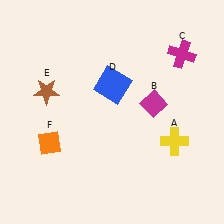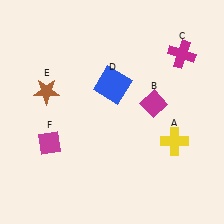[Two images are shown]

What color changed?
The diamond (F) changed from orange in Image 1 to magenta in Image 2.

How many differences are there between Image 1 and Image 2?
There is 1 difference between the two images.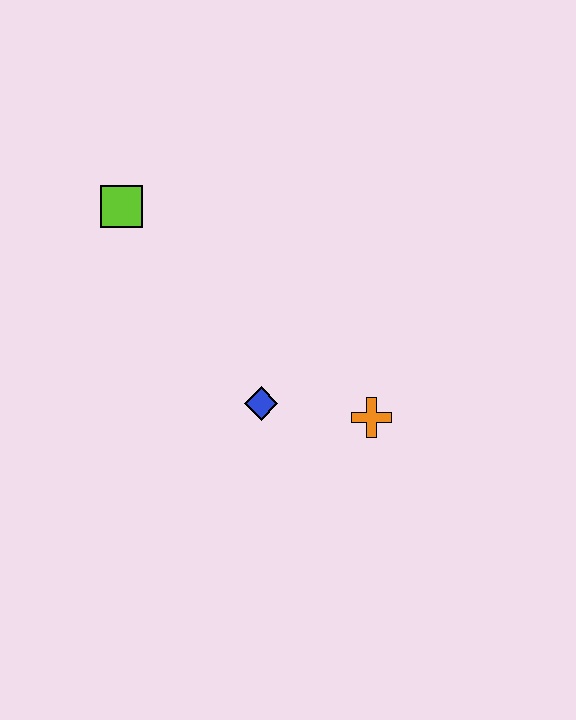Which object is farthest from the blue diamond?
The lime square is farthest from the blue diamond.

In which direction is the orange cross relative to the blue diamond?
The orange cross is to the right of the blue diamond.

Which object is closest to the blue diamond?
The orange cross is closest to the blue diamond.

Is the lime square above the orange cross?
Yes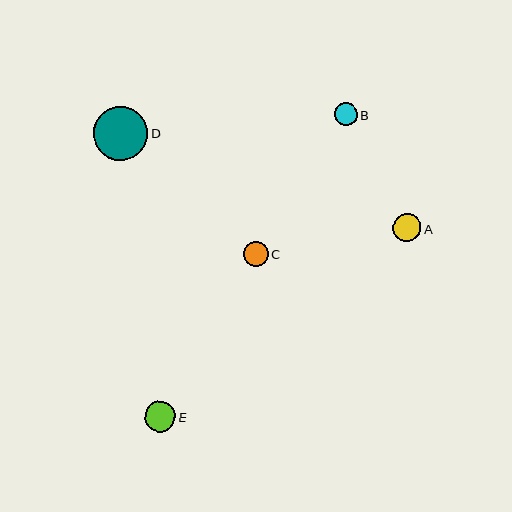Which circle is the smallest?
Circle B is the smallest with a size of approximately 23 pixels.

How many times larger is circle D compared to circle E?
Circle D is approximately 1.8 times the size of circle E.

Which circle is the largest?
Circle D is the largest with a size of approximately 54 pixels.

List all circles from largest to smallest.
From largest to smallest: D, E, A, C, B.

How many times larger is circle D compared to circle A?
Circle D is approximately 1.9 times the size of circle A.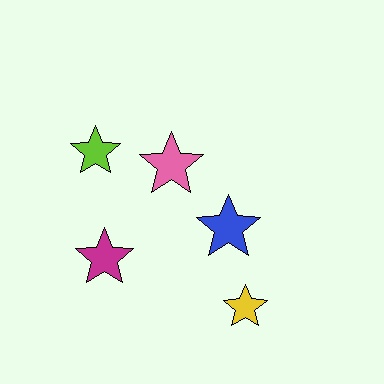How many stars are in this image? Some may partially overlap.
There are 5 stars.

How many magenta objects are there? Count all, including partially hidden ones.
There is 1 magenta object.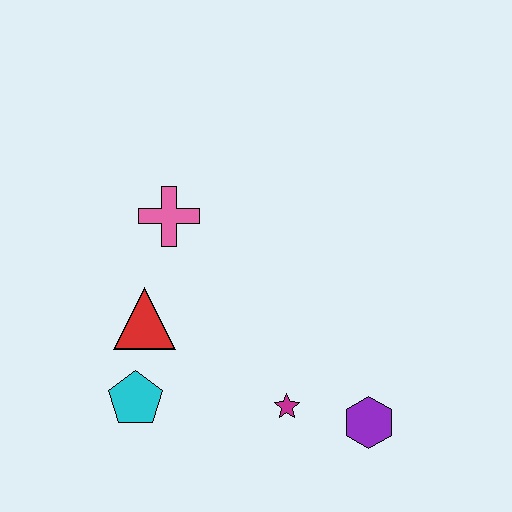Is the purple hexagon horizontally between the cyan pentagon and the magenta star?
No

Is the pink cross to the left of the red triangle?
No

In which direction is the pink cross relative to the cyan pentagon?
The pink cross is above the cyan pentagon.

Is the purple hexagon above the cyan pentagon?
No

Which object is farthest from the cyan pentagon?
The purple hexagon is farthest from the cyan pentagon.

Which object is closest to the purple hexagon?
The magenta star is closest to the purple hexagon.